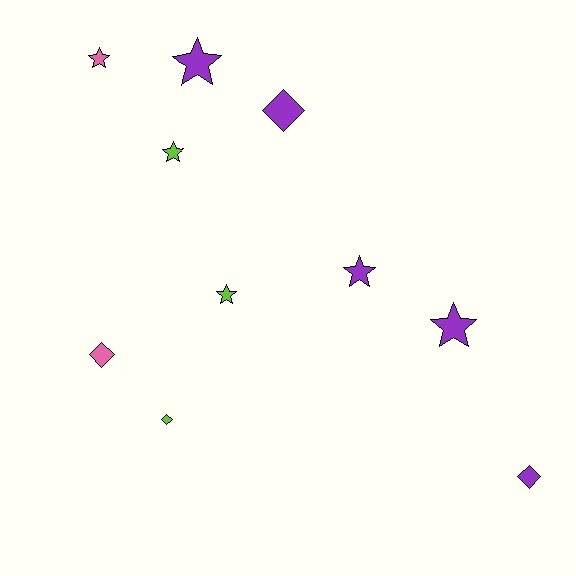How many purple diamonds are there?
There are 2 purple diamonds.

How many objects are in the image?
There are 10 objects.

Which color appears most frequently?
Purple, with 5 objects.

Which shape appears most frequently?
Star, with 6 objects.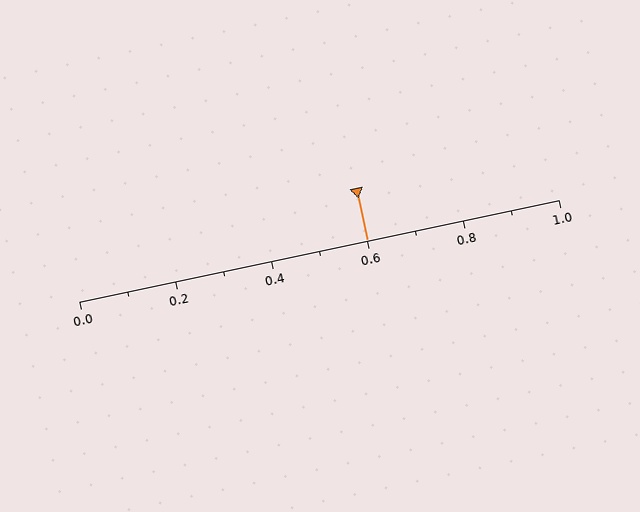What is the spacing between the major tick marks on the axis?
The major ticks are spaced 0.2 apart.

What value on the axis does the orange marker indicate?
The marker indicates approximately 0.6.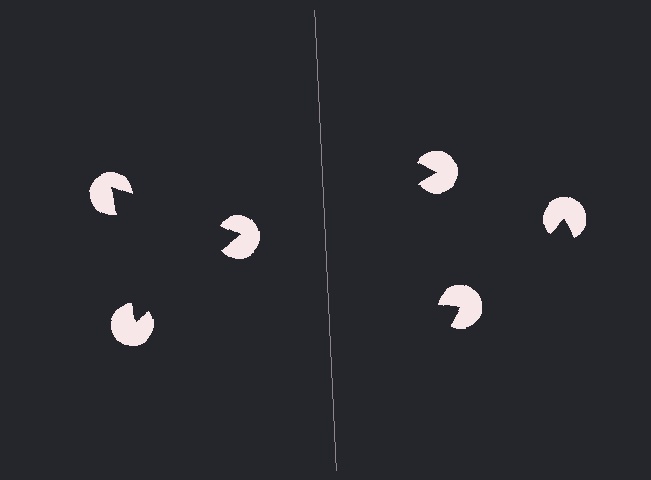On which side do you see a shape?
An illusory triangle appears on the left side. On the right side the wedge cuts are rotated, so no coherent shape forms.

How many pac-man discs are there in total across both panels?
6 — 3 on each side.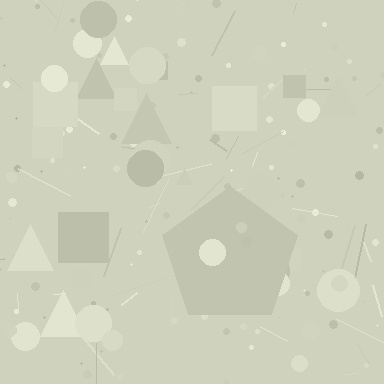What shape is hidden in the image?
A pentagon is hidden in the image.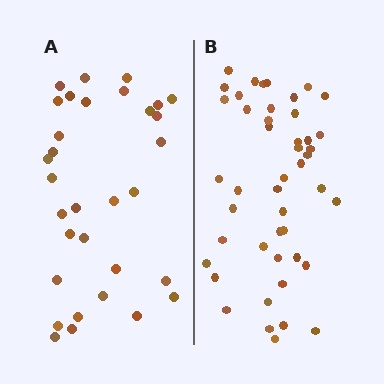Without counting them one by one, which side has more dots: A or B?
Region B (the right region) has more dots.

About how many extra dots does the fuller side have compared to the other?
Region B has approximately 15 more dots than region A.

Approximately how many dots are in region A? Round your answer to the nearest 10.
About 30 dots. (The exact count is 32, which rounds to 30.)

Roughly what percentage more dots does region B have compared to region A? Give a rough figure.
About 45% more.